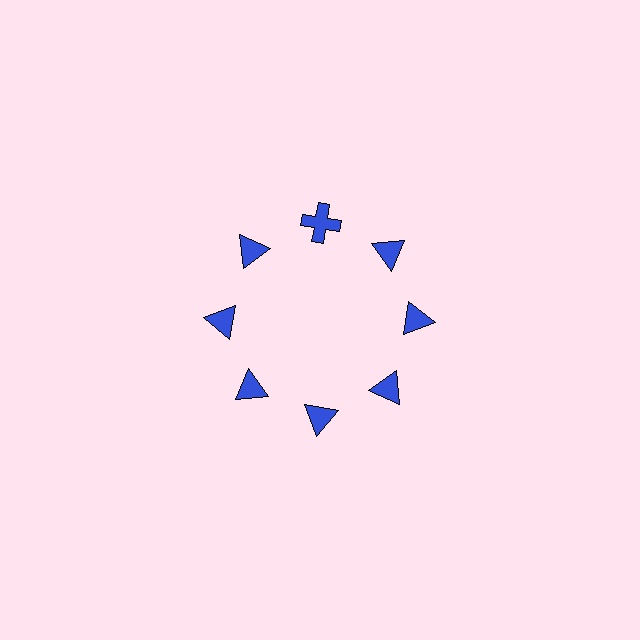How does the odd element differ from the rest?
It has a different shape: cross instead of triangle.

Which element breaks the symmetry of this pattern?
The blue cross at roughly the 12 o'clock position breaks the symmetry. All other shapes are blue triangles.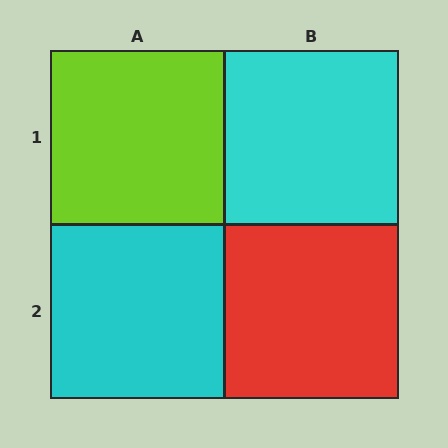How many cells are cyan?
2 cells are cyan.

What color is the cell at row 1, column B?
Cyan.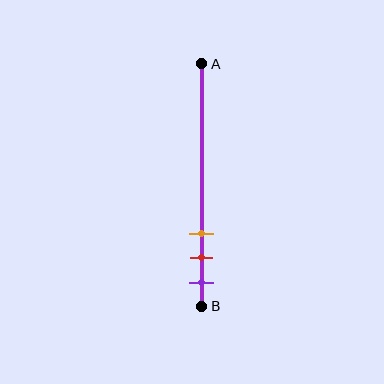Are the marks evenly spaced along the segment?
Yes, the marks are approximately evenly spaced.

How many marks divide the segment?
There are 3 marks dividing the segment.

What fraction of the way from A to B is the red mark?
The red mark is approximately 80% (0.8) of the way from A to B.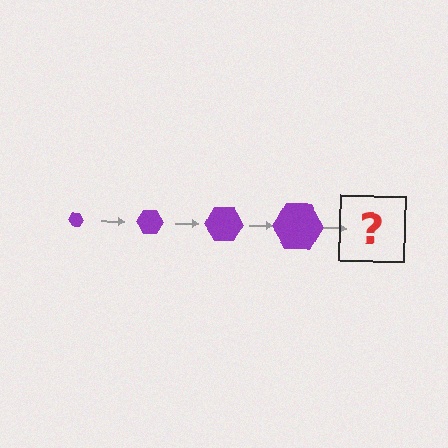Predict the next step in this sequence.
The next step is a purple hexagon, larger than the previous one.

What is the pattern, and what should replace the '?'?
The pattern is that the hexagon gets progressively larger each step. The '?' should be a purple hexagon, larger than the previous one.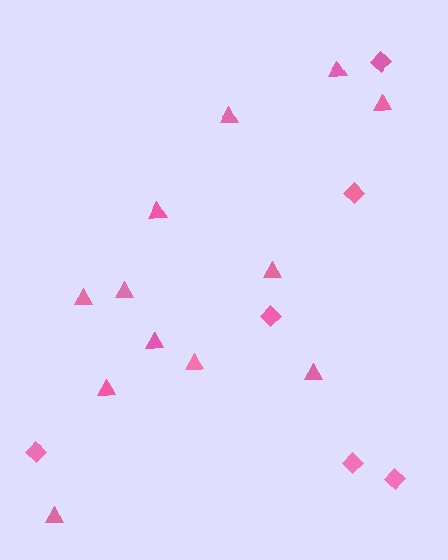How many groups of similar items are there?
There are 2 groups: one group of triangles (12) and one group of diamonds (6).